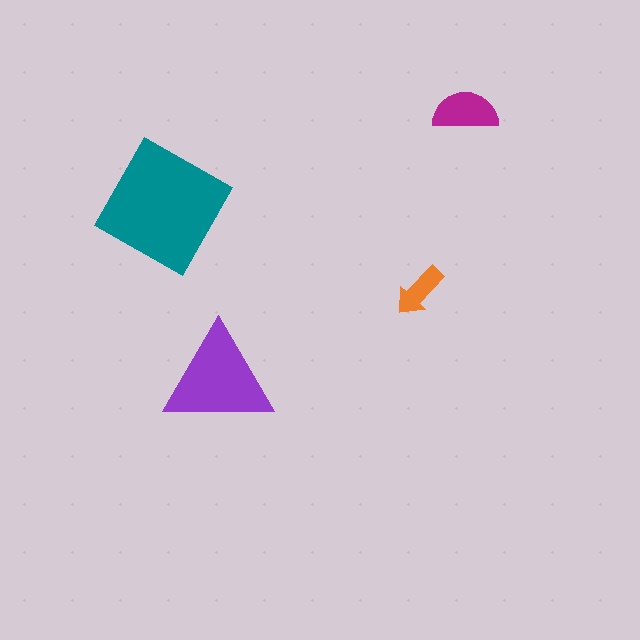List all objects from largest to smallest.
The teal square, the purple triangle, the magenta semicircle, the orange arrow.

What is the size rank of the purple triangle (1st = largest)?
2nd.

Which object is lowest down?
The purple triangle is bottommost.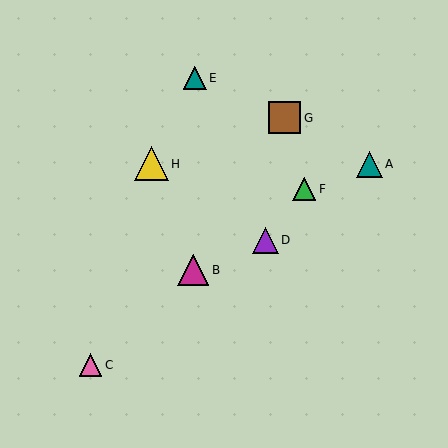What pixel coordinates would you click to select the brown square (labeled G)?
Click at (284, 118) to select the brown square G.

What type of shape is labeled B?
Shape B is a magenta triangle.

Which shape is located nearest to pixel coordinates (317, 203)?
The green triangle (labeled F) at (304, 189) is nearest to that location.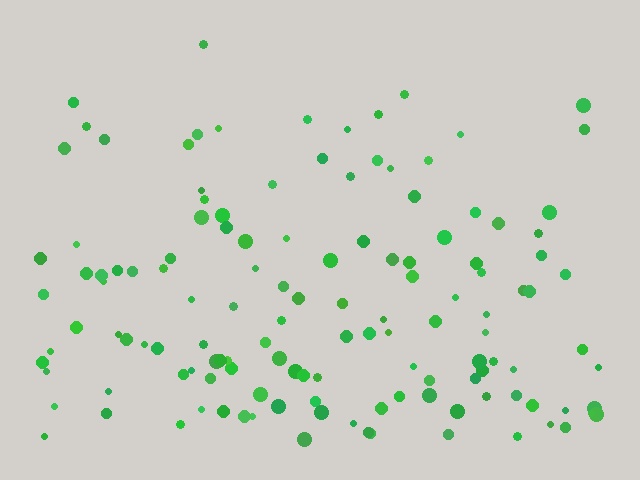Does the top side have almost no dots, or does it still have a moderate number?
Still a moderate number, just noticeably fewer than the bottom.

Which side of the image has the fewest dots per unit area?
The top.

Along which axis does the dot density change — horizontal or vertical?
Vertical.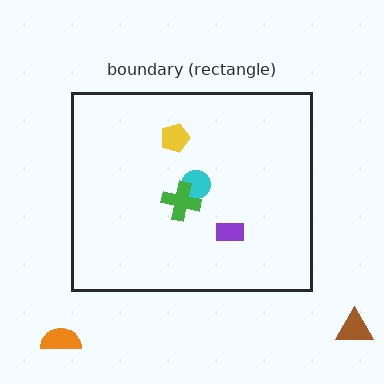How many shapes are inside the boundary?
4 inside, 2 outside.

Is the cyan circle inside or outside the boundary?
Inside.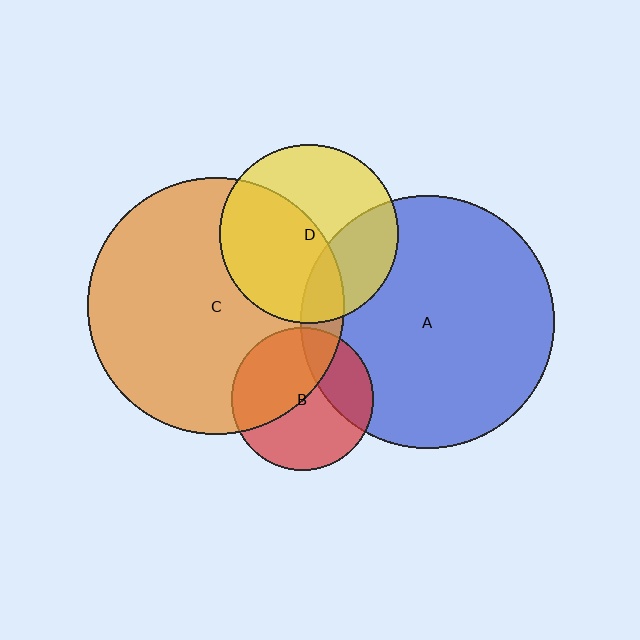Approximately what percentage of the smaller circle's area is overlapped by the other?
Approximately 50%.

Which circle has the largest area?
Circle C (orange).